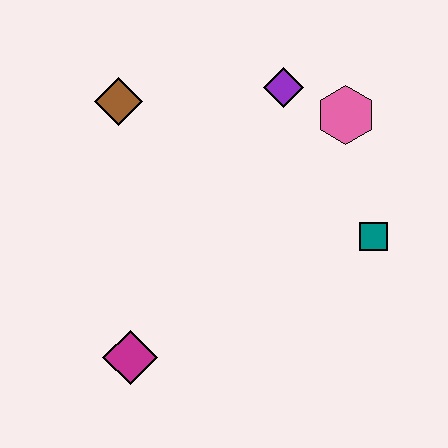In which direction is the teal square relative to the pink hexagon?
The teal square is below the pink hexagon.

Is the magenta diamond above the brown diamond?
No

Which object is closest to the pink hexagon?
The purple diamond is closest to the pink hexagon.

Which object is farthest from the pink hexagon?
The magenta diamond is farthest from the pink hexagon.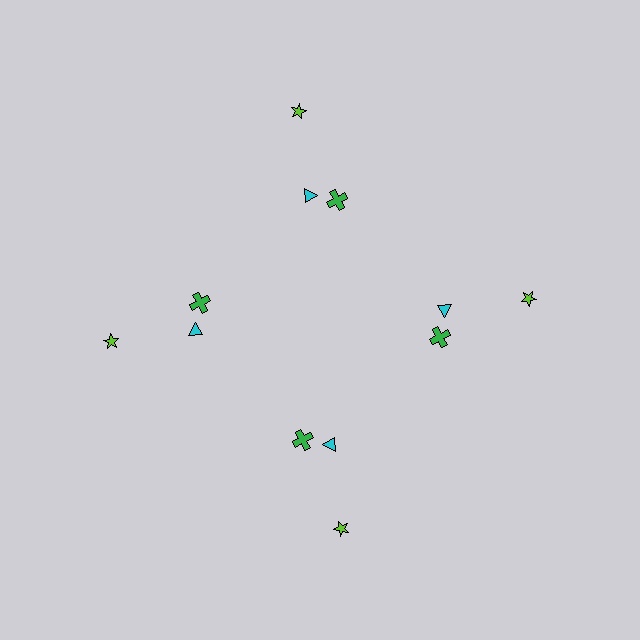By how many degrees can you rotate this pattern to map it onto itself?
The pattern maps onto itself every 90 degrees of rotation.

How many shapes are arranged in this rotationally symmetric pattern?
There are 12 shapes, arranged in 4 groups of 3.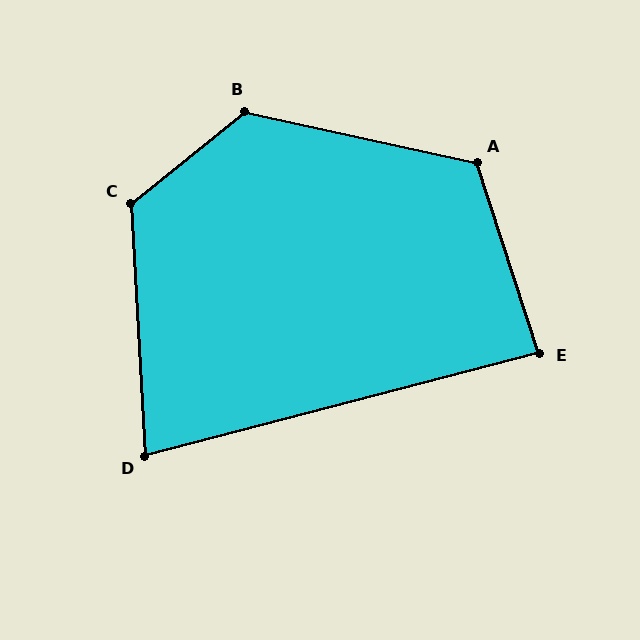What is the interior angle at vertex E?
Approximately 86 degrees (approximately right).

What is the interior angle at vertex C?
Approximately 126 degrees (obtuse).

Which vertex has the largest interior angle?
B, at approximately 128 degrees.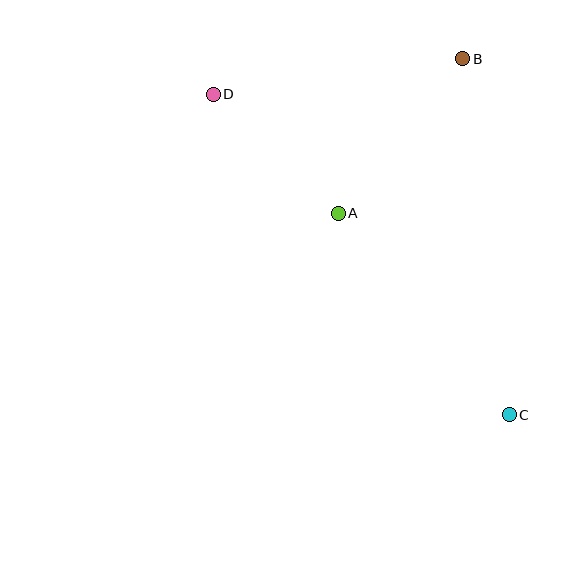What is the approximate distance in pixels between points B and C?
The distance between B and C is approximately 359 pixels.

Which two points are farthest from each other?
Points C and D are farthest from each other.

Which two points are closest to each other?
Points A and D are closest to each other.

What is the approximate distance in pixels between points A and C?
The distance between A and C is approximately 264 pixels.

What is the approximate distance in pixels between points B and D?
The distance between B and D is approximately 252 pixels.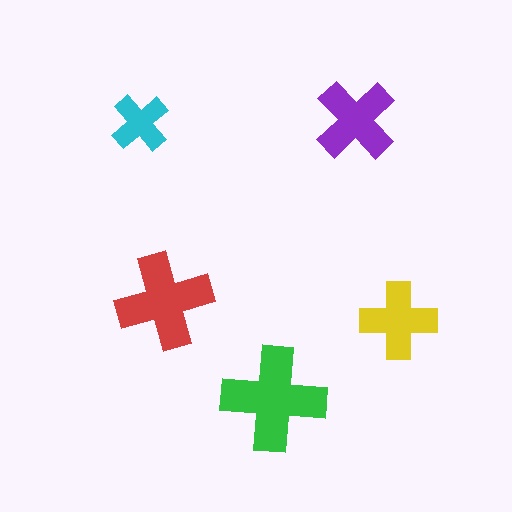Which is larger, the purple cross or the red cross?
The red one.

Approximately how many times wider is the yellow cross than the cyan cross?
About 1.5 times wider.